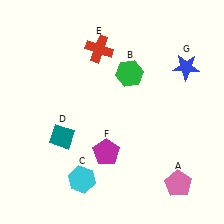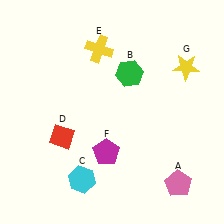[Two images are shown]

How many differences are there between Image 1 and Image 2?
There are 3 differences between the two images.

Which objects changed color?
D changed from teal to red. E changed from red to yellow. G changed from blue to yellow.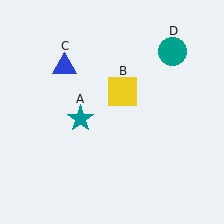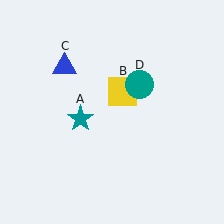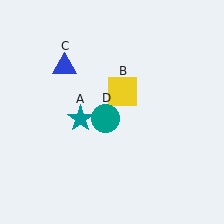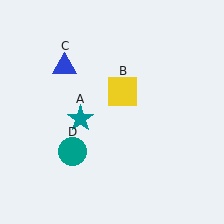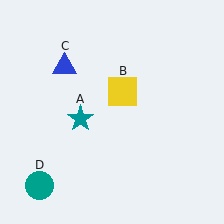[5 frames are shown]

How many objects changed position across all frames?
1 object changed position: teal circle (object D).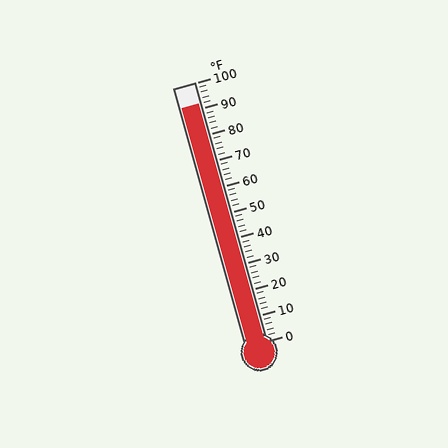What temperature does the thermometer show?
The thermometer shows approximately 92°F.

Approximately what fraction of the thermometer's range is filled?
The thermometer is filled to approximately 90% of its range.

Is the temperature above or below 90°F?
The temperature is above 90°F.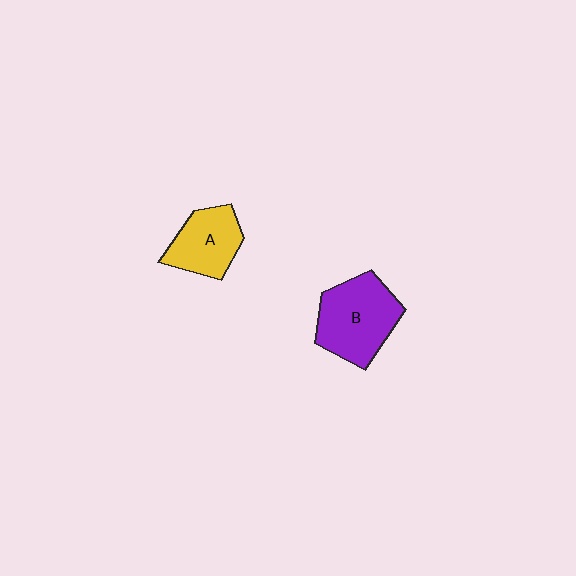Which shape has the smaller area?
Shape A (yellow).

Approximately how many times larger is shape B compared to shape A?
Approximately 1.4 times.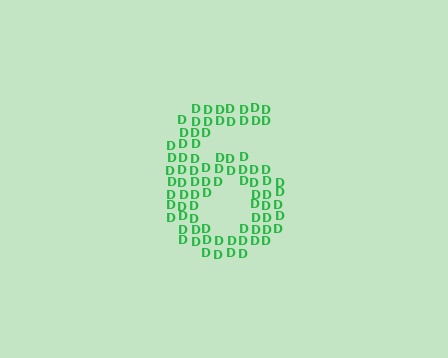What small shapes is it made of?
It is made of small letter D's.